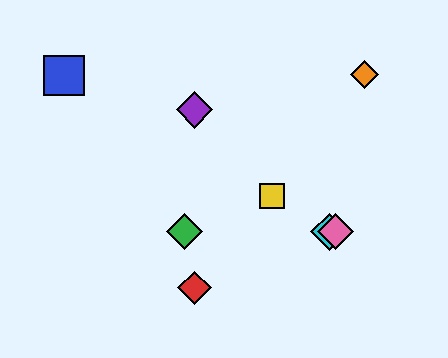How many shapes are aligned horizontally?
3 shapes (the green diamond, the cyan diamond, the pink diamond) are aligned horizontally.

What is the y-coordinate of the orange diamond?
The orange diamond is at y≈75.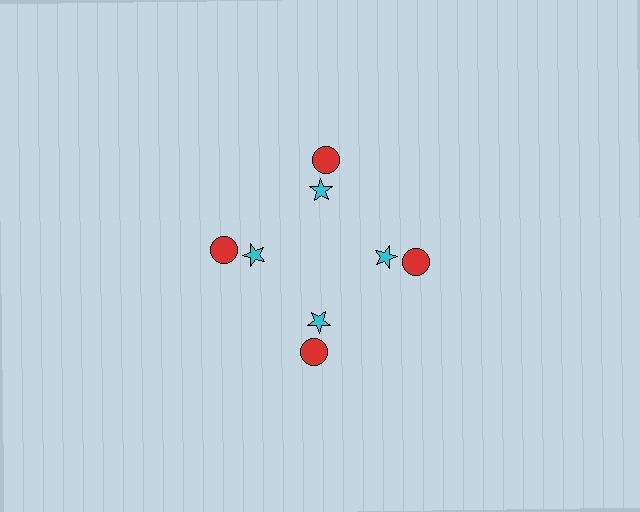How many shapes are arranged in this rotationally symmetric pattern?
There are 8 shapes, arranged in 4 groups of 2.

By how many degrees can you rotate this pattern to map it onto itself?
The pattern maps onto itself every 90 degrees of rotation.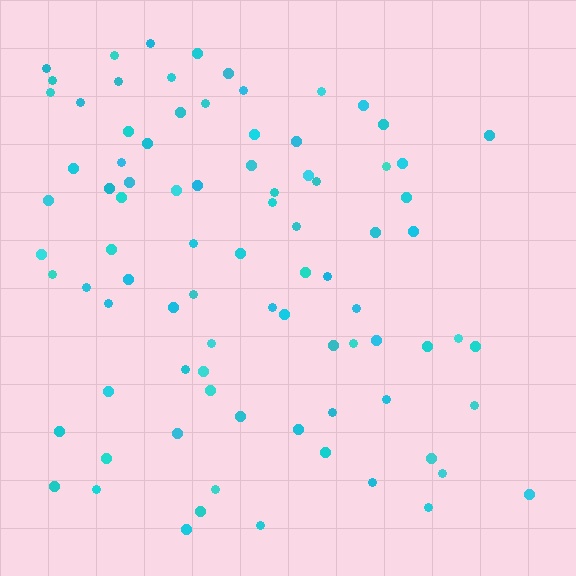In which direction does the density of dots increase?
From right to left, with the left side densest.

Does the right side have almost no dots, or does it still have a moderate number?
Still a moderate number, just noticeably fewer than the left.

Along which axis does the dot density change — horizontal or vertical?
Horizontal.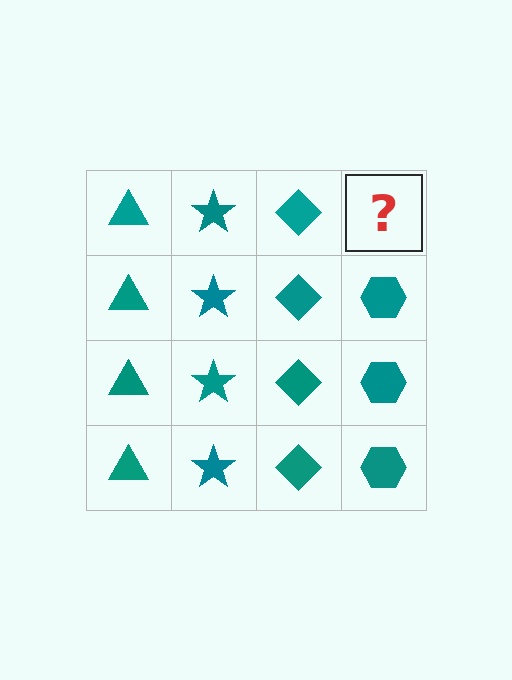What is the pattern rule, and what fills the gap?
The rule is that each column has a consistent shape. The gap should be filled with a teal hexagon.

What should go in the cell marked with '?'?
The missing cell should contain a teal hexagon.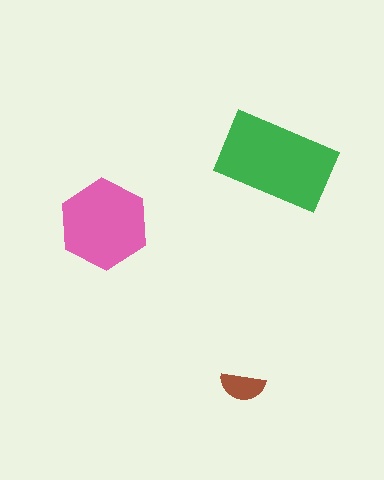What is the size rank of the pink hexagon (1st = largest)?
2nd.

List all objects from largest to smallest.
The green rectangle, the pink hexagon, the brown semicircle.